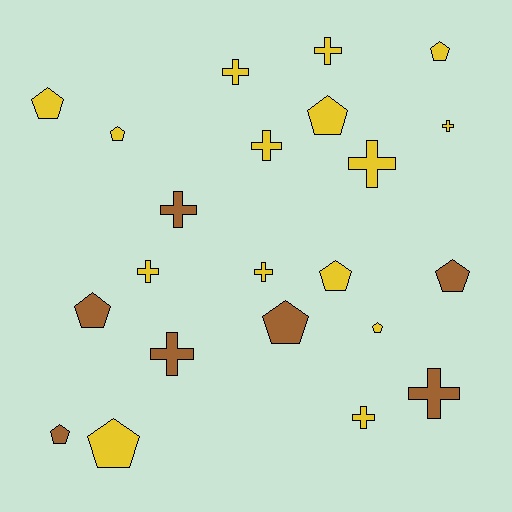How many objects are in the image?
There are 22 objects.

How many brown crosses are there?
There are 3 brown crosses.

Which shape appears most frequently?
Cross, with 11 objects.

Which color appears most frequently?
Yellow, with 15 objects.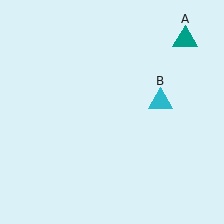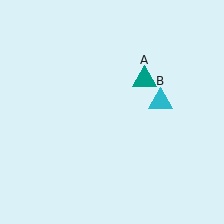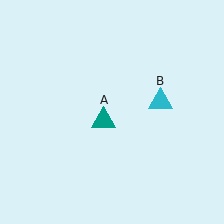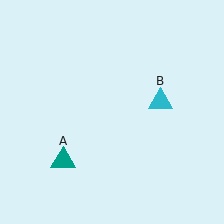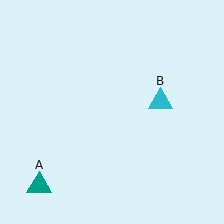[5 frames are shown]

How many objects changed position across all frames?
1 object changed position: teal triangle (object A).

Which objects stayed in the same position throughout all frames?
Cyan triangle (object B) remained stationary.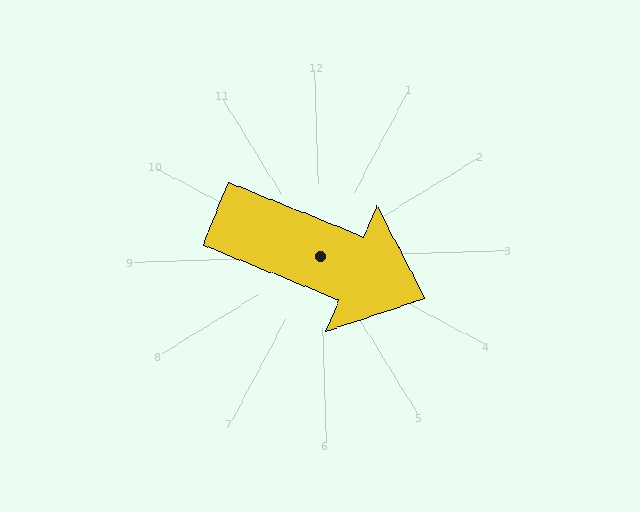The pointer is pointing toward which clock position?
Roughly 4 o'clock.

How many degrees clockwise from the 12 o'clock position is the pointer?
Approximately 114 degrees.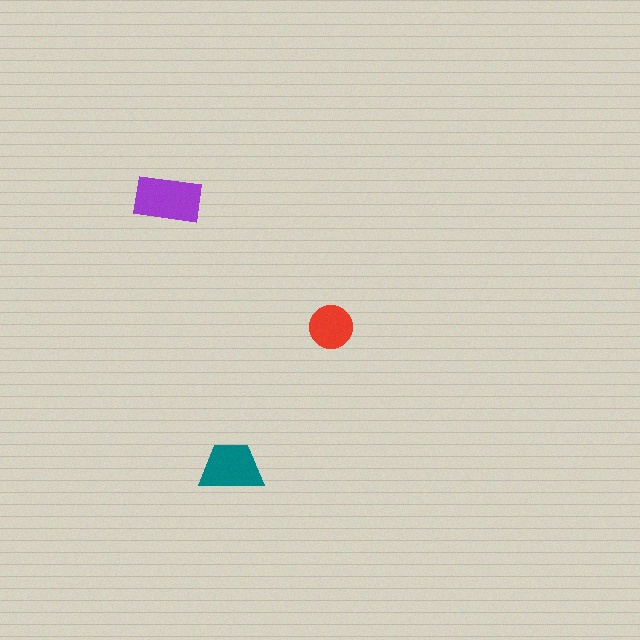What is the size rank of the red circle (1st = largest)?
3rd.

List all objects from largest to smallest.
The purple rectangle, the teal trapezoid, the red circle.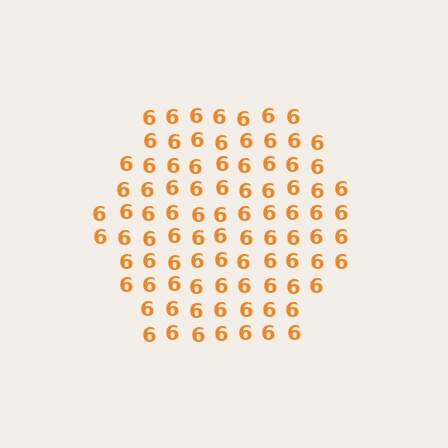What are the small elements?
The small elements are digit 6's.